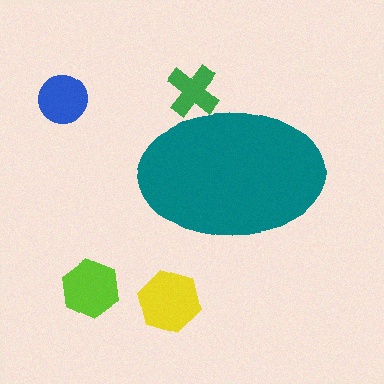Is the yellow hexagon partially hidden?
No, the yellow hexagon is fully visible.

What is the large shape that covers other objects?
A teal ellipse.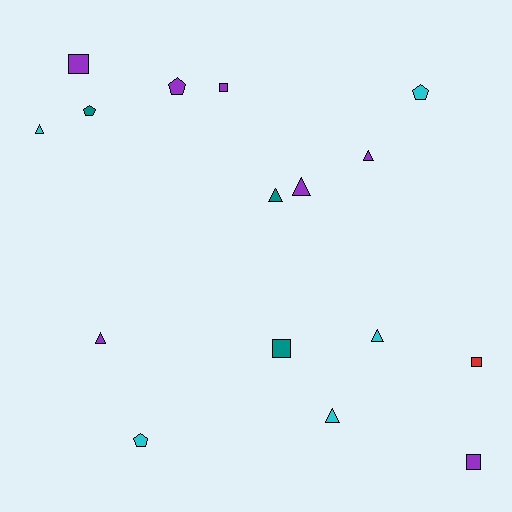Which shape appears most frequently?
Triangle, with 7 objects.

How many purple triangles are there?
There are 3 purple triangles.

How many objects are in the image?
There are 16 objects.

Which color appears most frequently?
Purple, with 7 objects.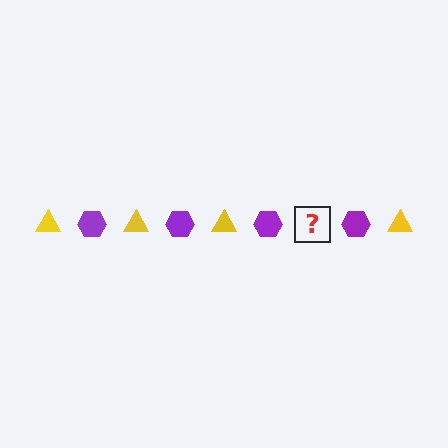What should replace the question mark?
The question mark should be replaced with a yellow triangle.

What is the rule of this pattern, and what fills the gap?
The rule is that the pattern alternates between yellow triangle and purple hexagon. The gap should be filled with a yellow triangle.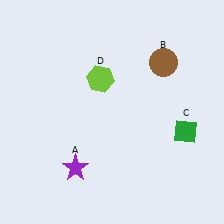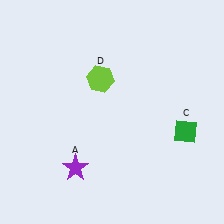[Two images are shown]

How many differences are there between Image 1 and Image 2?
There is 1 difference between the two images.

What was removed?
The brown circle (B) was removed in Image 2.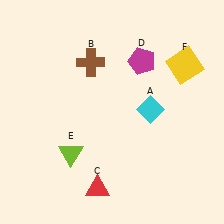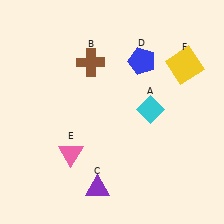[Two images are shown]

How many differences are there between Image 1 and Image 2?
There are 3 differences between the two images.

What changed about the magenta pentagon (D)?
In Image 1, D is magenta. In Image 2, it changed to blue.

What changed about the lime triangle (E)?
In Image 1, E is lime. In Image 2, it changed to pink.